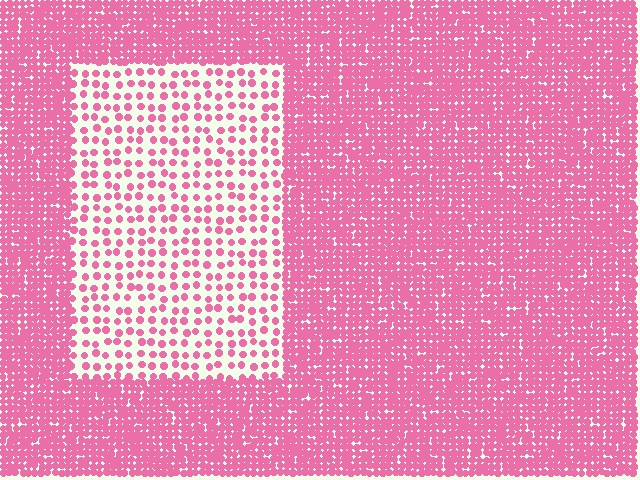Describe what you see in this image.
The image contains small pink elements arranged at two different densities. A rectangle-shaped region is visible where the elements are less densely packed than the surrounding area.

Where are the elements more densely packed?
The elements are more densely packed outside the rectangle boundary.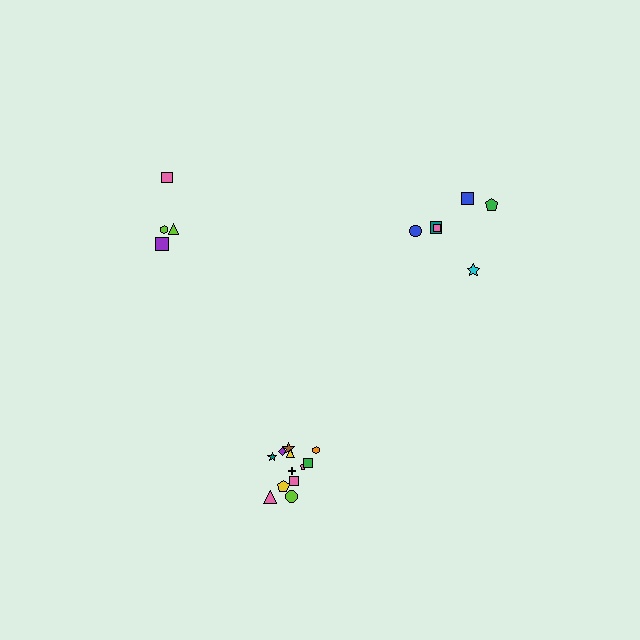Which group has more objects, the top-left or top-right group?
The top-right group.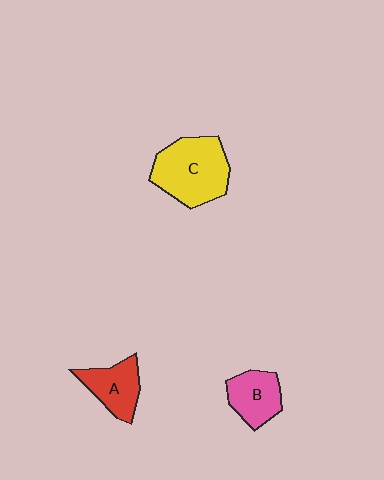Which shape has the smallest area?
Shape B (pink).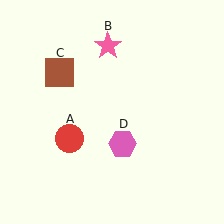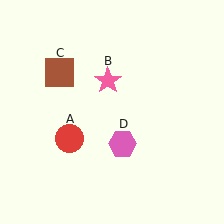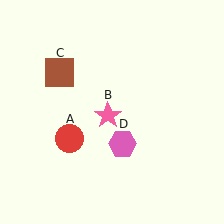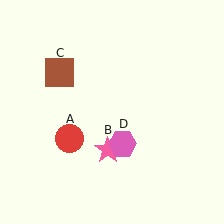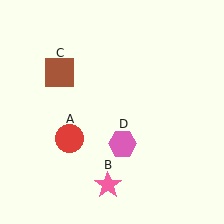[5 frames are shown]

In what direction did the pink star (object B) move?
The pink star (object B) moved down.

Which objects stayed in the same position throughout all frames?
Red circle (object A) and brown square (object C) and pink hexagon (object D) remained stationary.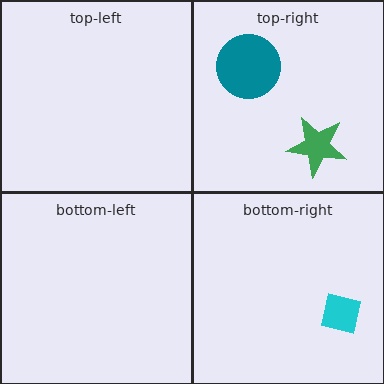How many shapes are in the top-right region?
2.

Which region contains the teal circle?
The top-right region.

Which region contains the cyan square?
The bottom-right region.